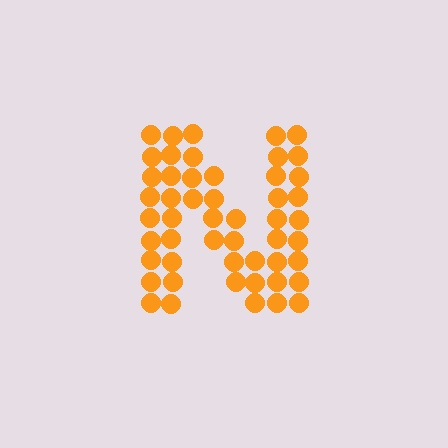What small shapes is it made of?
It is made of small circles.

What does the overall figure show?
The overall figure shows the letter N.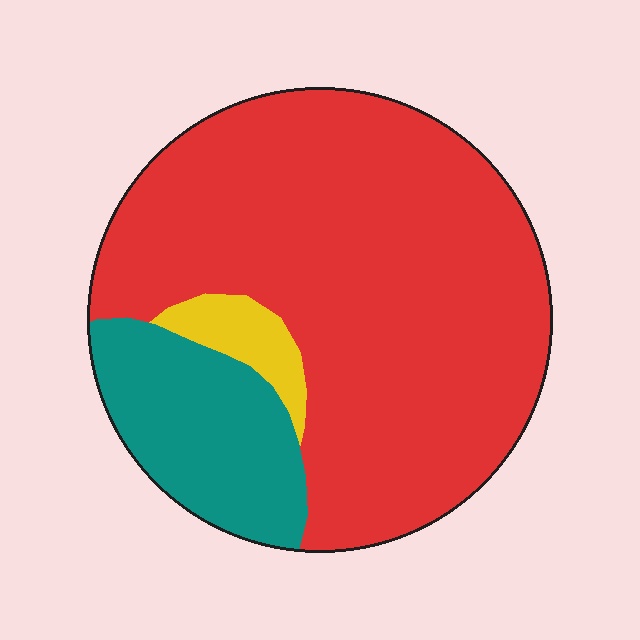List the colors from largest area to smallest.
From largest to smallest: red, teal, yellow.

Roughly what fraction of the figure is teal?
Teal takes up about one fifth (1/5) of the figure.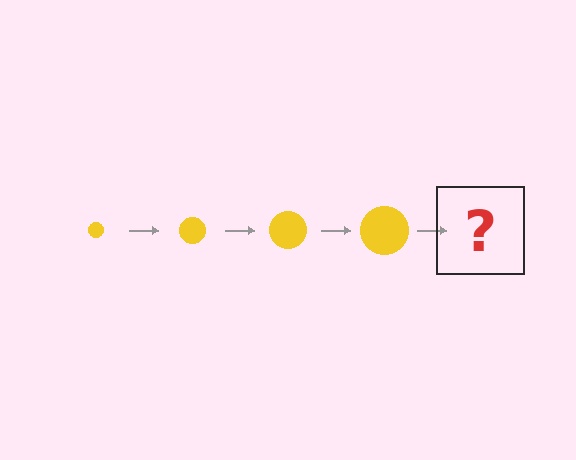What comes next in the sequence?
The next element should be a yellow circle, larger than the previous one.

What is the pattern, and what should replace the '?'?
The pattern is that the circle gets progressively larger each step. The '?' should be a yellow circle, larger than the previous one.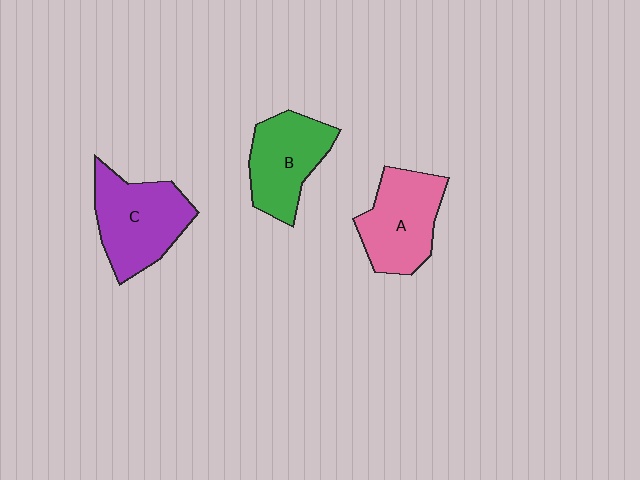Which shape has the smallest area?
Shape B (green).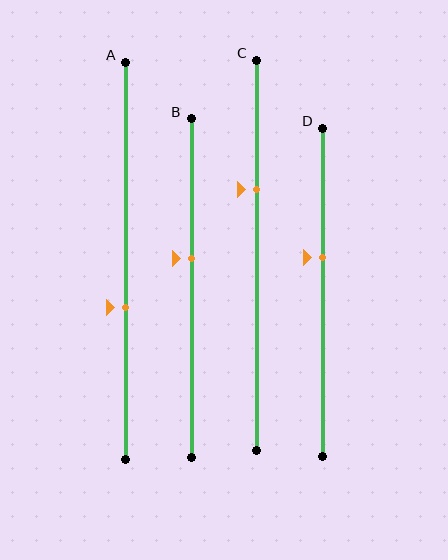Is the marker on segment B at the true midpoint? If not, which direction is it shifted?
No, the marker on segment B is shifted upward by about 9% of the segment length.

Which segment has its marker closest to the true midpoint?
Segment B has its marker closest to the true midpoint.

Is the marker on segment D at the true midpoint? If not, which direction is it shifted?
No, the marker on segment D is shifted upward by about 11% of the segment length.